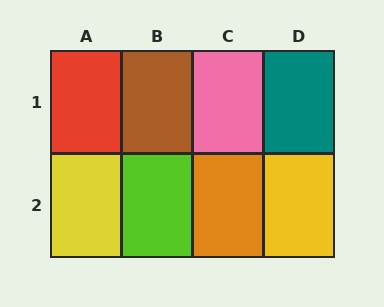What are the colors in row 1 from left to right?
Red, brown, pink, teal.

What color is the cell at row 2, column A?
Yellow.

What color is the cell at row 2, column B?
Lime.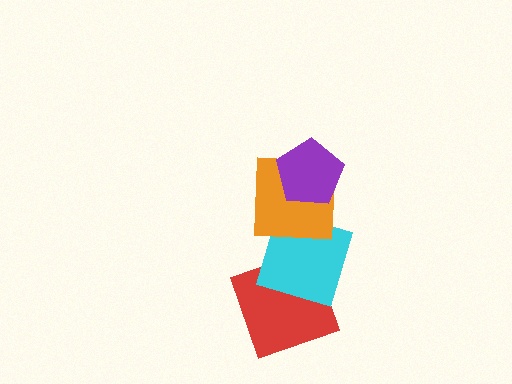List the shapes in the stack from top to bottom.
From top to bottom: the purple pentagon, the orange square, the cyan square, the red square.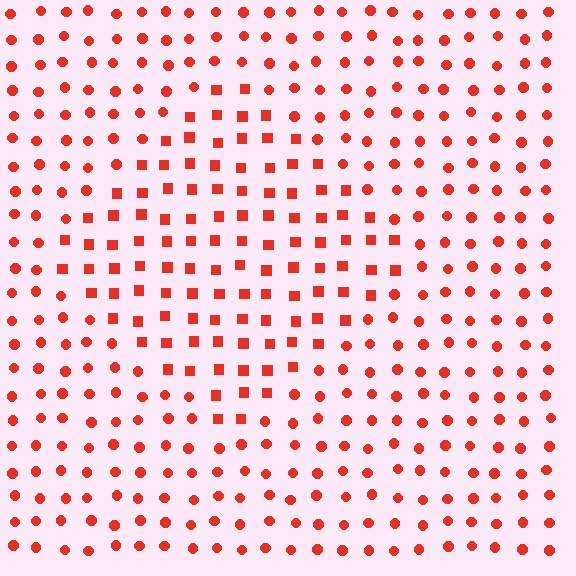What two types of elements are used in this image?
The image uses squares inside the diamond region and circles outside it.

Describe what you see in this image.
The image is filled with small red elements arranged in a uniform grid. A diamond-shaped region contains squares, while the surrounding area contains circles. The boundary is defined purely by the change in element shape.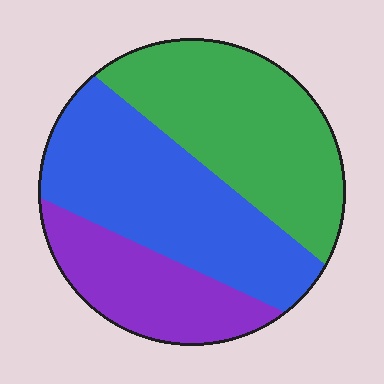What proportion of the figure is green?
Green takes up between a third and a half of the figure.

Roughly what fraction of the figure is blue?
Blue covers about 40% of the figure.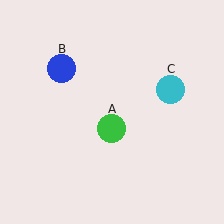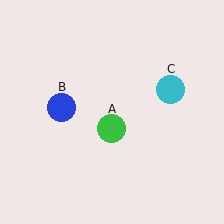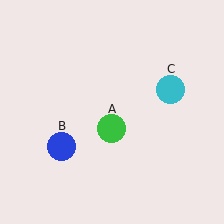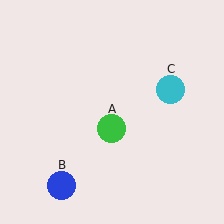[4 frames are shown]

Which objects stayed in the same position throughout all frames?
Green circle (object A) and cyan circle (object C) remained stationary.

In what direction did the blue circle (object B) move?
The blue circle (object B) moved down.